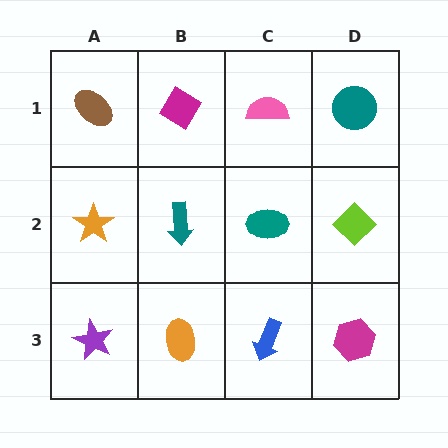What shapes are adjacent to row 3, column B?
A teal arrow (row 2, column B), a purple star (row 3, column A), a blue arrow (row 3, column C).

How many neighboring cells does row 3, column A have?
2.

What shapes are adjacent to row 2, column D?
A teal circle (row 1, column D), a magenta hexagon (row 3, column D), a teal ellipse (row 2, column C).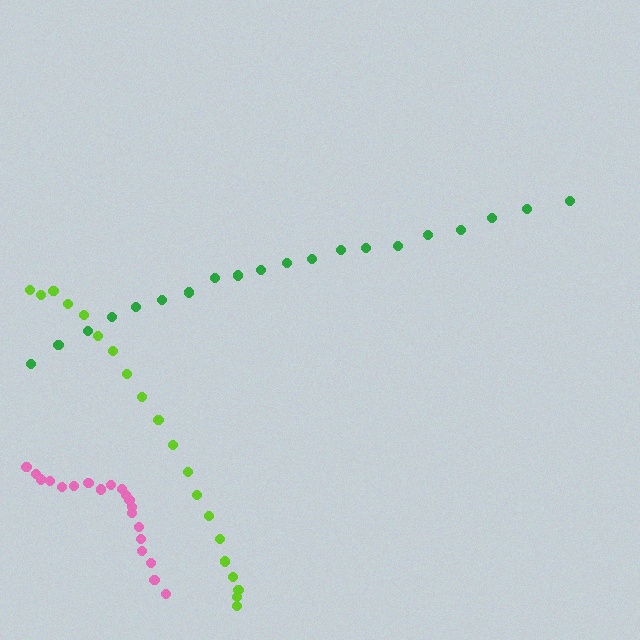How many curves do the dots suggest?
There are 3 distinct paths.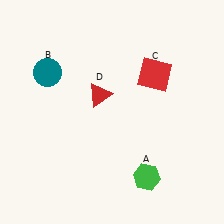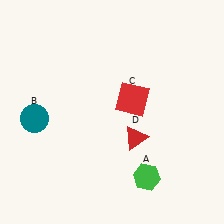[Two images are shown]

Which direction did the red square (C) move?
The red square (C) moved down.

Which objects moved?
The objects that moved are: the teal circle (B), the red square (C), the red triangle (D).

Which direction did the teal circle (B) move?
The teal circle (B) moved down.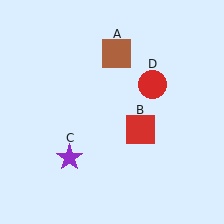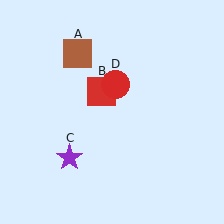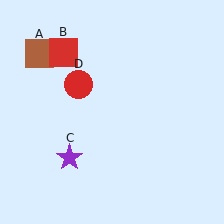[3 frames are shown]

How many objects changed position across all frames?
3 objects changed position: brown square (object A), red square (object B), red circle (object D).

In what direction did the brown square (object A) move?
The brown square (object A) moved left.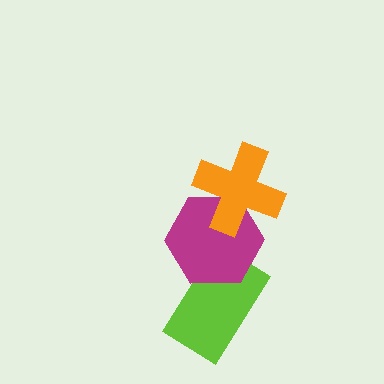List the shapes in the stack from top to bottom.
From top to bottom: the orange cross, the magenta hexagon, the lime rectangle.